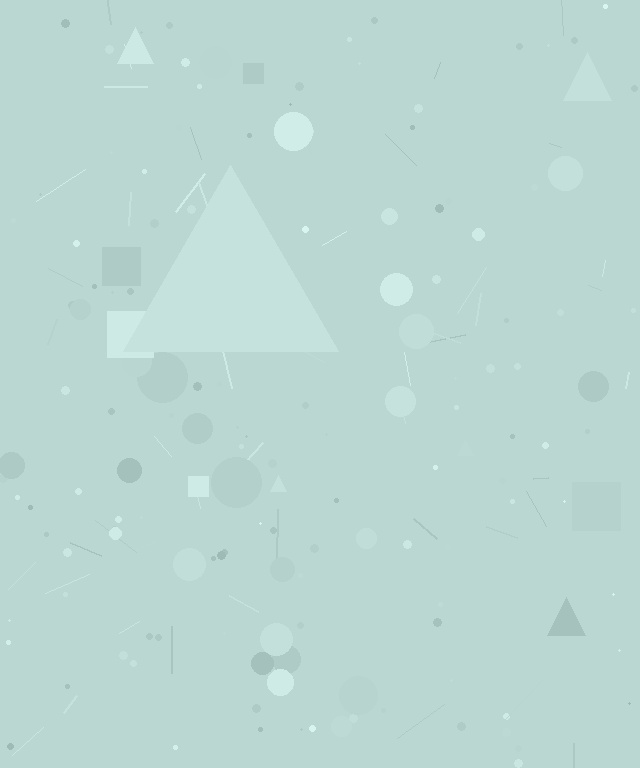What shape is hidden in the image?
A triangle is hidden in the image.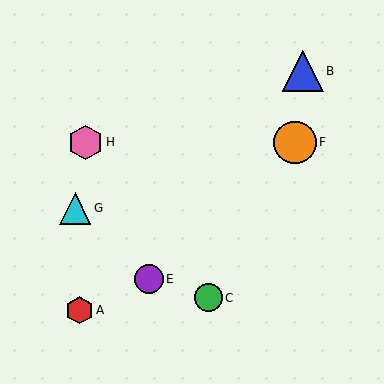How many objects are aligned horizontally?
3 objects (D, F, H) are aligned horizontally.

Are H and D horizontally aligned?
Yes, both are at y≈142.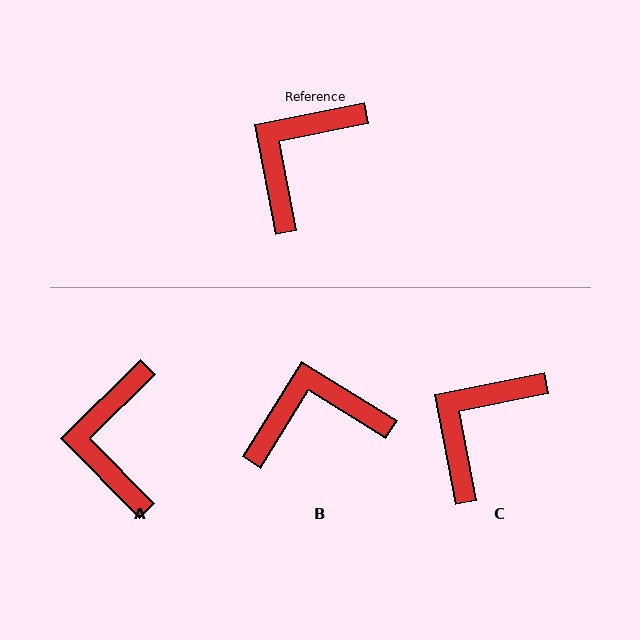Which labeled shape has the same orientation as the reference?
C.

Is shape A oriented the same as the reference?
No, it is off by about 34 degrees.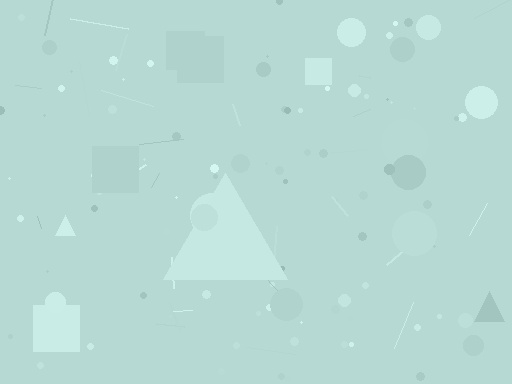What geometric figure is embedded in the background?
A triangle is embedded in the background.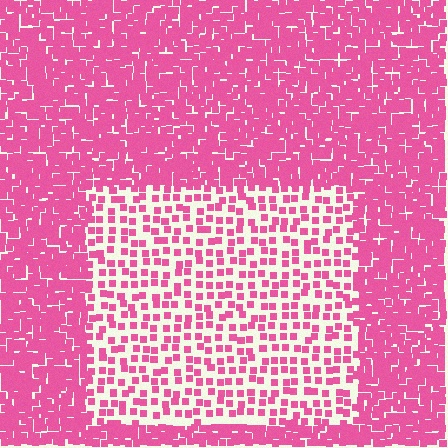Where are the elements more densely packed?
The elements are more densely packed outside the rectangle boundary.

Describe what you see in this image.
The image contains small pink elements arranged at two different densities. A rectangle-shaped region is visible where the elements are less densely packed than the surrounding area.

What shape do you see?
I see a rectangle.